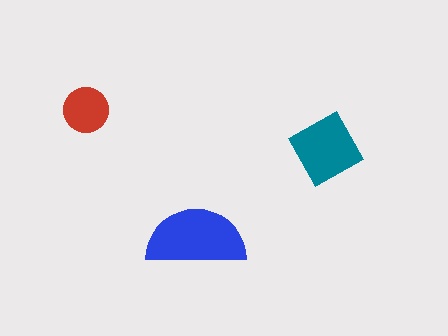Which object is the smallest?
The red circle.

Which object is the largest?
The blue semicircle.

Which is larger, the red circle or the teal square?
The teal square.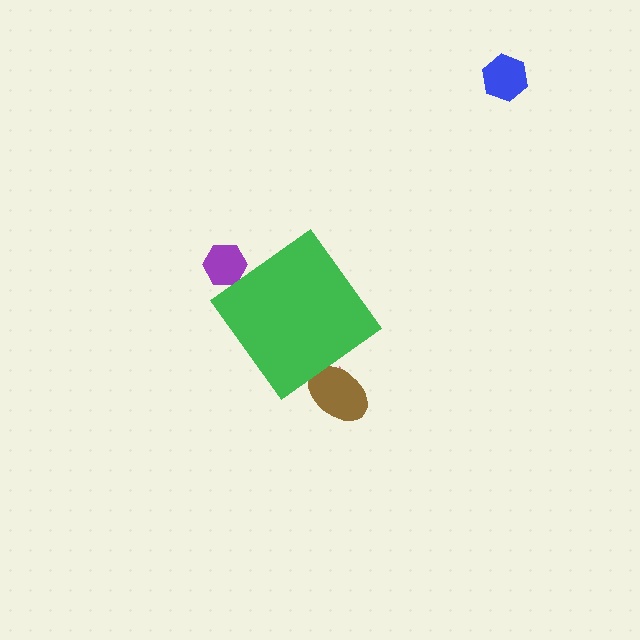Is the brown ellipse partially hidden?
Yes, the brown ellipse is partially hidden behind the green diamond.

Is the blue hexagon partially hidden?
No, the blue hexagon is fully visible.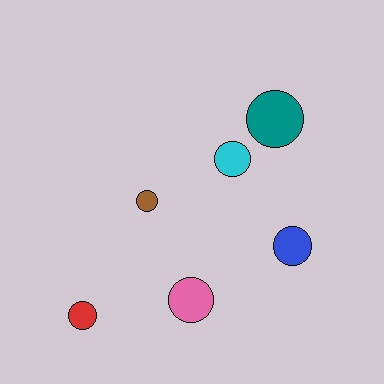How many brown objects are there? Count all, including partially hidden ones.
There is 1 brown object.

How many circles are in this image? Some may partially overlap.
There are 6 circles.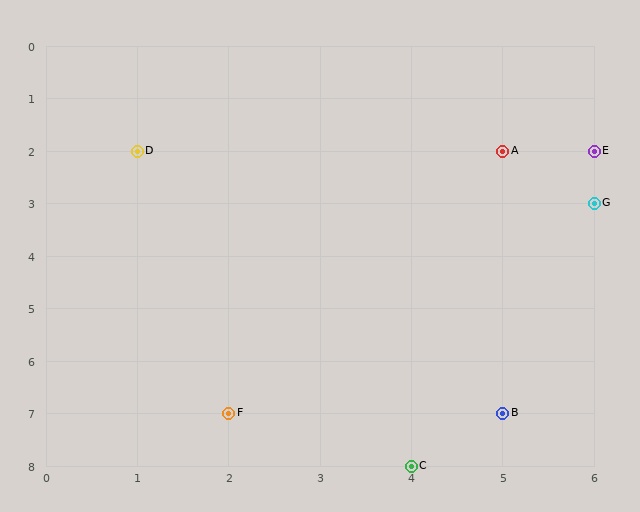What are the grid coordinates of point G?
Point G is at grid coordinates (6, 3).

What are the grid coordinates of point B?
Point B is at grid coordinates (5, 7).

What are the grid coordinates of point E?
Point E is at grid coordinates (6, 2).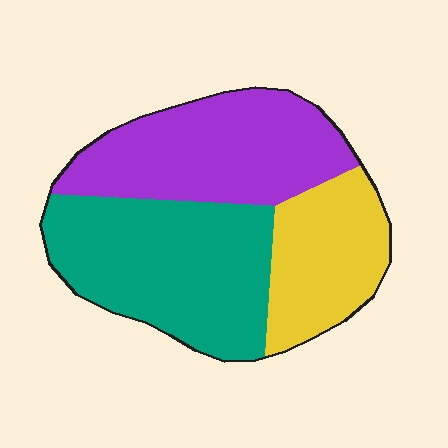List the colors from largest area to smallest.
From largest to smallest: teal, purple, yellow.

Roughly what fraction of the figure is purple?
Purple covers about 35% of the figure.